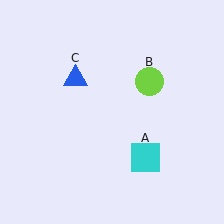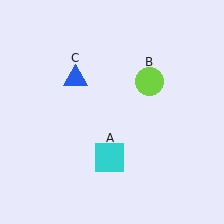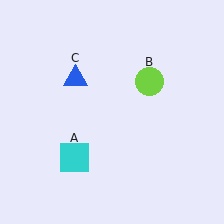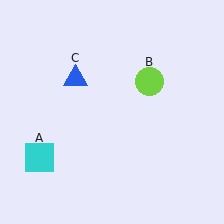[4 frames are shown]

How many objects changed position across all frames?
1 object changed position: cyan square (object A).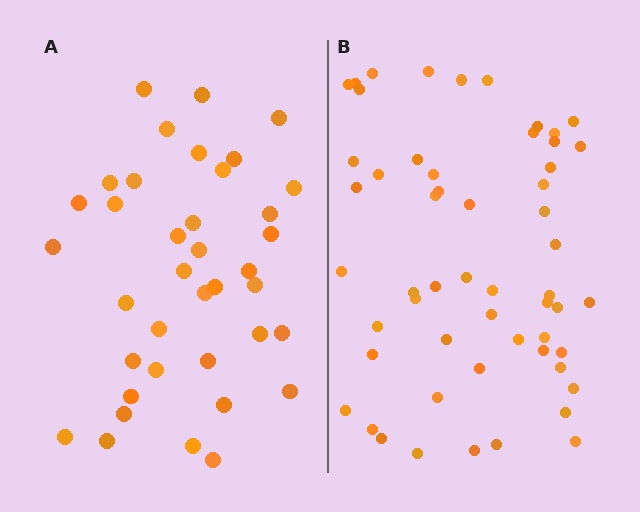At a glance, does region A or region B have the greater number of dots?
Region B (the right region) has more dots.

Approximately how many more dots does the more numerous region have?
Region B has approximately 15 more dots than region A.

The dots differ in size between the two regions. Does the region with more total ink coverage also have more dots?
No. Region A has more total ink coverage because its dots are larger, but region B actually contains more individual dots. Total area can be misleading — the number of items is what matters here.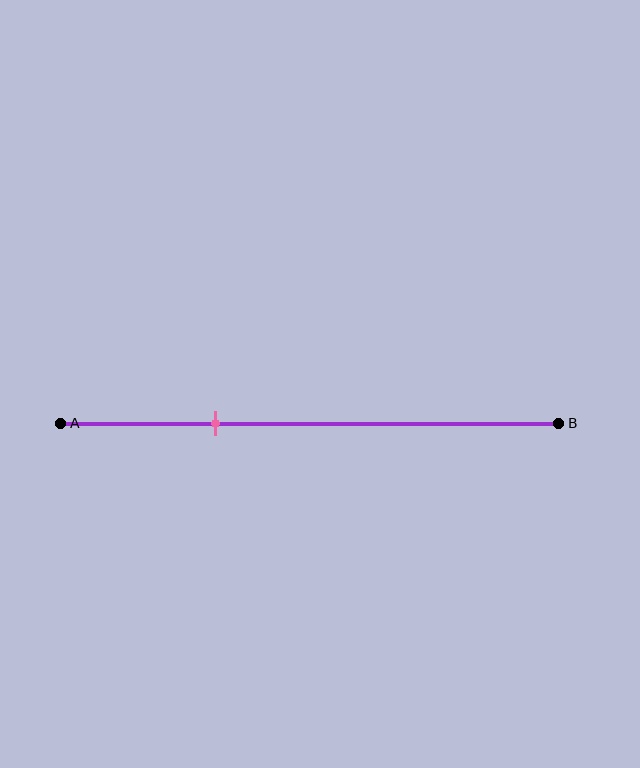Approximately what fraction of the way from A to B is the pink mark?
The pink mark is approximately 30% of the way from A to B.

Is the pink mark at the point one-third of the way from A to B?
Yes, the mark is approximately at the one-third point.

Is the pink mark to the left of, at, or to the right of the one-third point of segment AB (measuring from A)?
The pink mark is approximately at the one-third point of segment AB.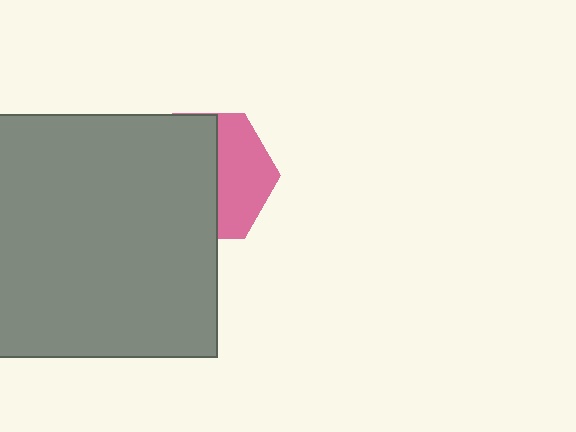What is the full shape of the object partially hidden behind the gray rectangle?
The partially hidden object is a pink hexagon.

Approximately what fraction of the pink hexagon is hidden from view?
Roughly 58% of the pink hexagon is hidden behind the gray rectangle.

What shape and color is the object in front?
The object in front is a gray rectangle.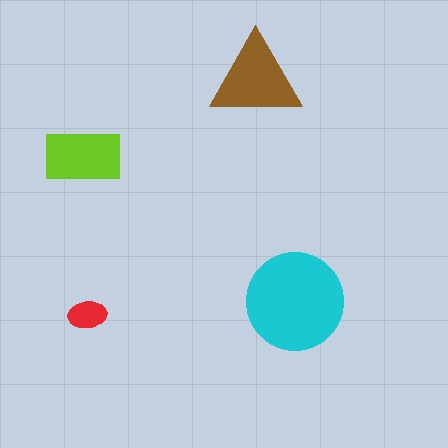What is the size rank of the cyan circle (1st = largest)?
1st.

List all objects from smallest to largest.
The red ellipse, the lime rectangle, the brown triangle, the cyan circle.